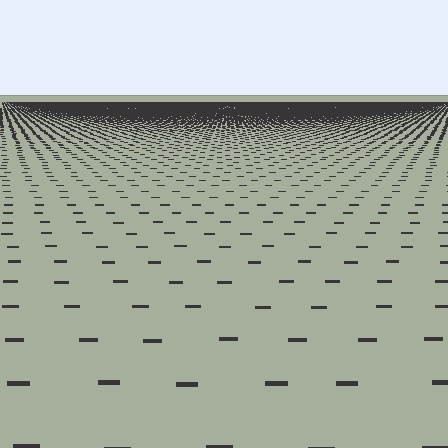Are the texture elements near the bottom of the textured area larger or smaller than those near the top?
Larger. Near the bottom, elements are closer to the viewer and appear at a bigger on-screen size.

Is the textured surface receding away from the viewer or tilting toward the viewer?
The surface is receding away from the viewer. Texture elements get smaller and denser toward the top.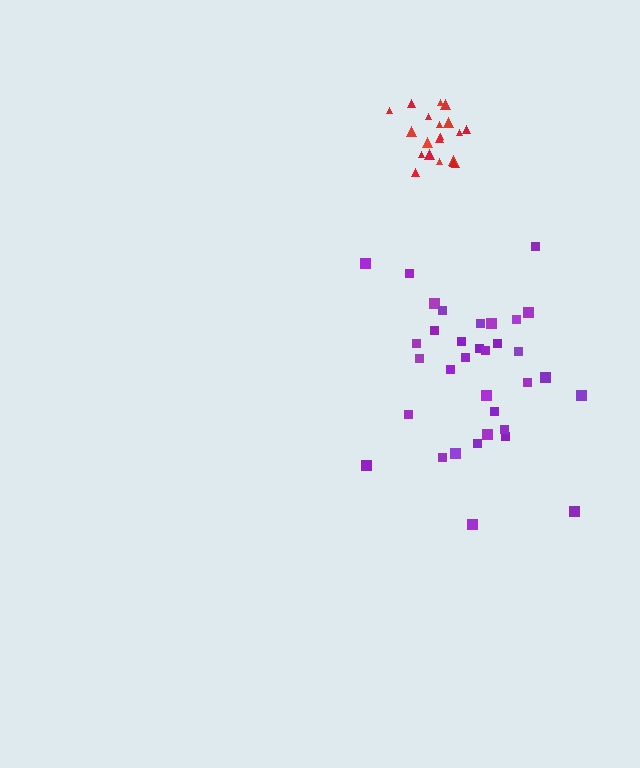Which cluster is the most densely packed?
Red.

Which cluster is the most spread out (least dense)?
Purple.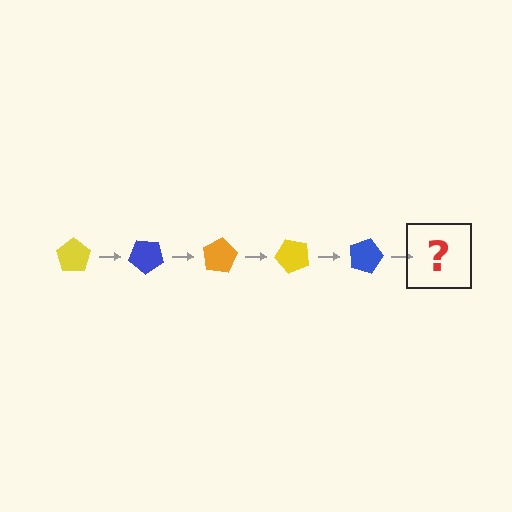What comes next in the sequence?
The next element should be an orange pentagon, rotated 200 degrees from the start.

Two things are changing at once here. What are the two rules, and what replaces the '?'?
The two rules are that it rotates 40 degrees each step and the color cycles through yellow, blue, and orange. The '?' should be an orange pentagon, rotated 200 degrees from the start.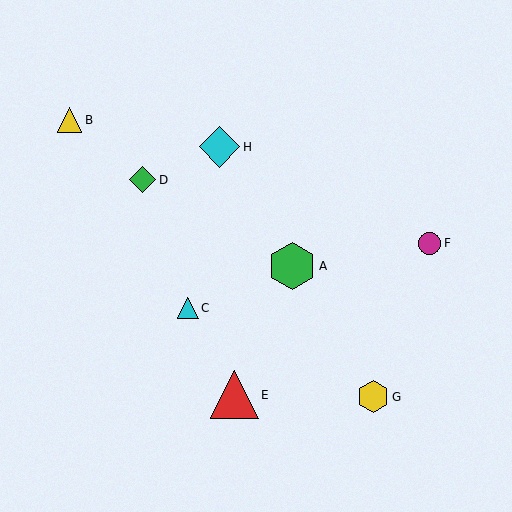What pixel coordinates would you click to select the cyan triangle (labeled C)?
Click at (188, 308) to select the cyan triangle C.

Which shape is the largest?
The red triangle (labeled E) is the largest.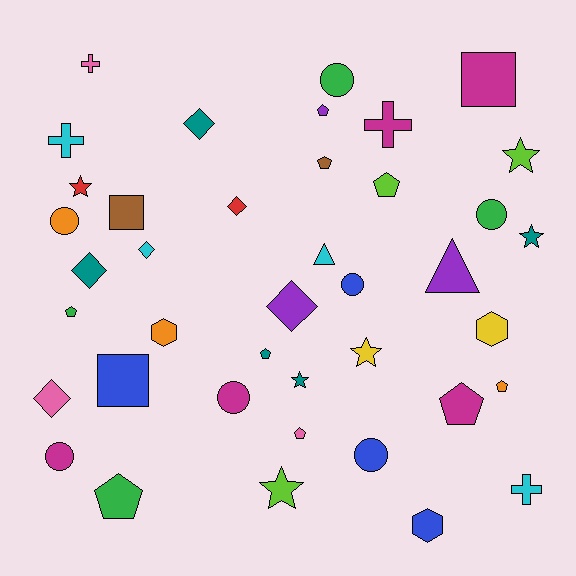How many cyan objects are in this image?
There are 4 cyan objects.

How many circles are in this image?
There are 7 circles.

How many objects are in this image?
There are 40 objects.